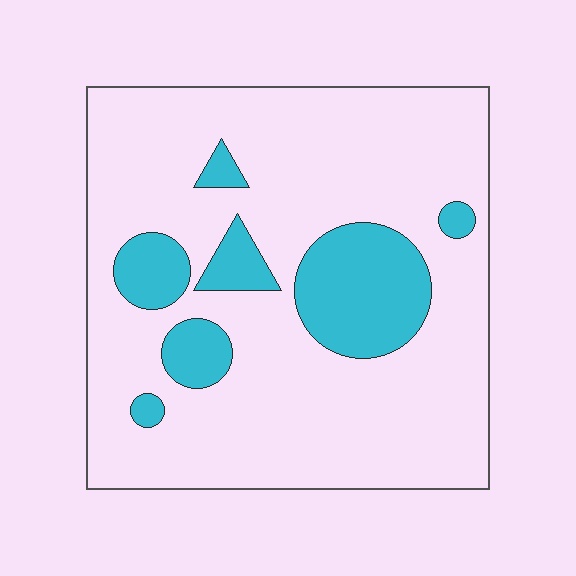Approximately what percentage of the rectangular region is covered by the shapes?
Approximately 20%.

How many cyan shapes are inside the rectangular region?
7.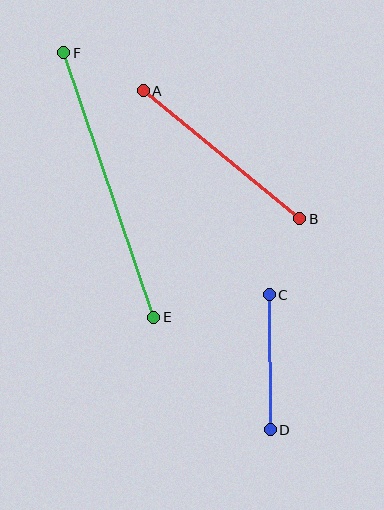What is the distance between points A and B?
The distance is approximately 202 pixels.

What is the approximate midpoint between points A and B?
The midpoint is at approximately (221, 155) pixels.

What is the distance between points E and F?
The distance is approximately 279 pixels.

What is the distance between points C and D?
The distance is approximately 135 pixels.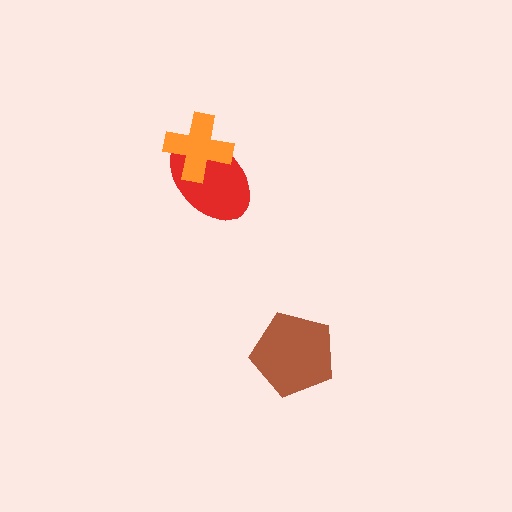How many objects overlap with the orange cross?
1 object overlaps with the orange cross.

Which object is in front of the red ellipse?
The orange cross is in front of the red ellipse.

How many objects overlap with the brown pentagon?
0 objects overlap with the brown pentagon.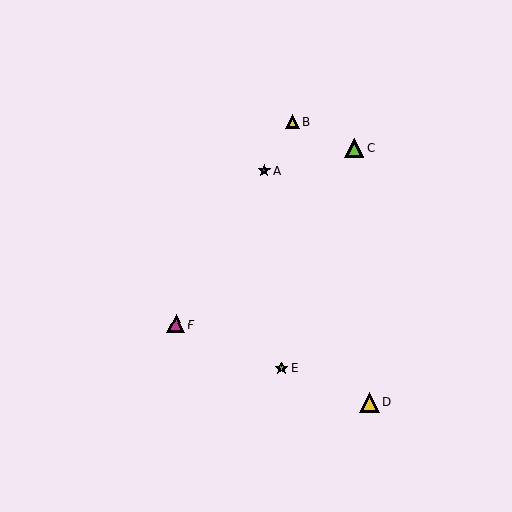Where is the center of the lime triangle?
The center of the lime triangle is at (354, 148).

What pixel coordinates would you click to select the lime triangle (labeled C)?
Click at (354, 148) to select the lime triangle C.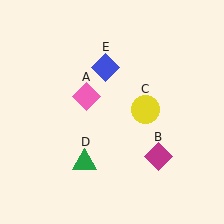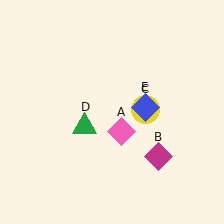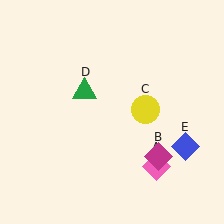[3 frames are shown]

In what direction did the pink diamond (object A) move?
The pink diamond (object A) moved down and to the right.